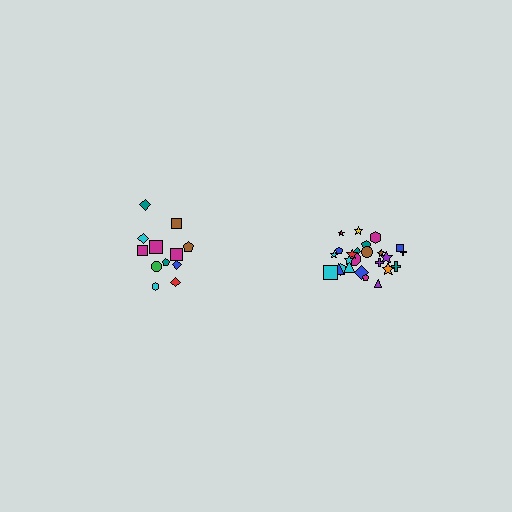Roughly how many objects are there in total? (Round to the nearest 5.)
Roughly 35 objects in total.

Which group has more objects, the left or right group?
The right group.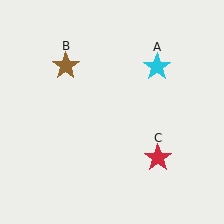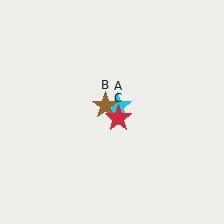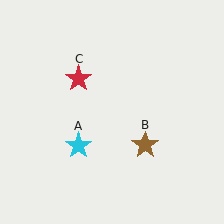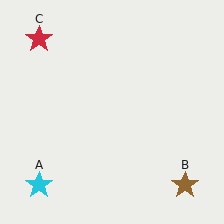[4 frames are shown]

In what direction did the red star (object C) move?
The red star (object C) moved up and to the left.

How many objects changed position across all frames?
3 objects changed position: cyan star (object A), brown star (object B), red star (object C).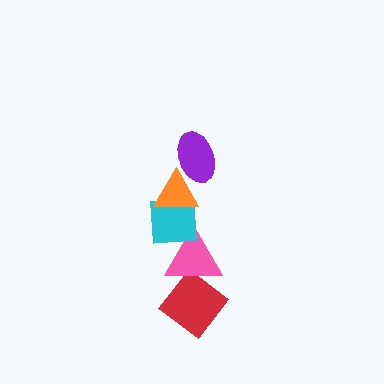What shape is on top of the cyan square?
The orange triangle is on top of the cyan square.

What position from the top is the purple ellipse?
The purple ellipse is 1st from the top.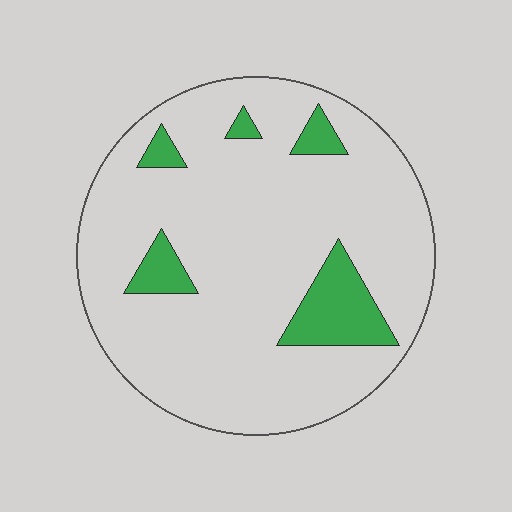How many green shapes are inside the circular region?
5.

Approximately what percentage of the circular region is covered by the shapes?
Approximately 15%.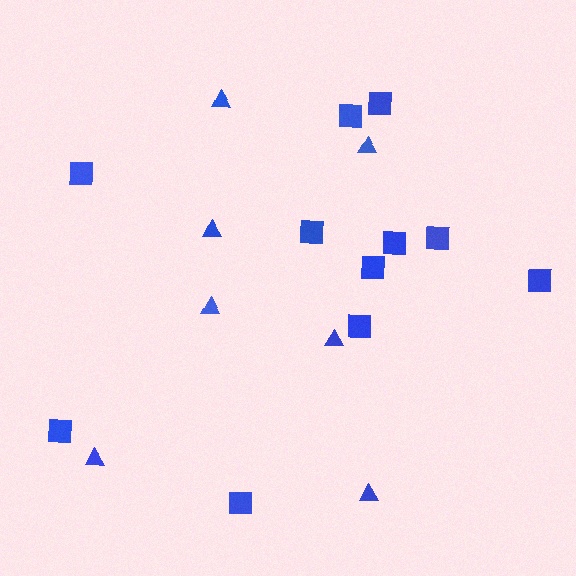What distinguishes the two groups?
There are 2 groups: one group of squares (11) and one group of triangles (7).